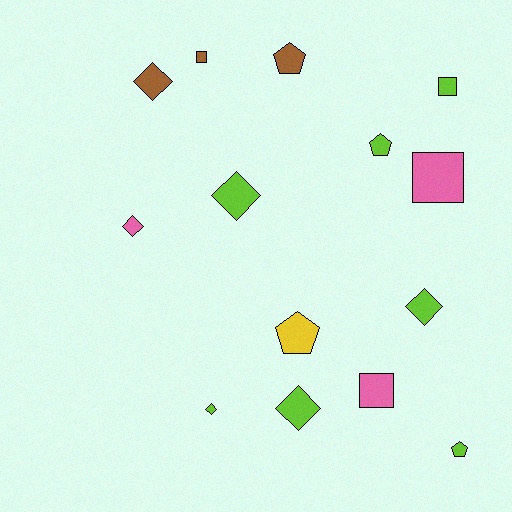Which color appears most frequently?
Lime, with 7 objects.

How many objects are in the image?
There are 14 objects.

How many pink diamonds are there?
There is 1 pink diamond.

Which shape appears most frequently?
Diamond, with 6 objects.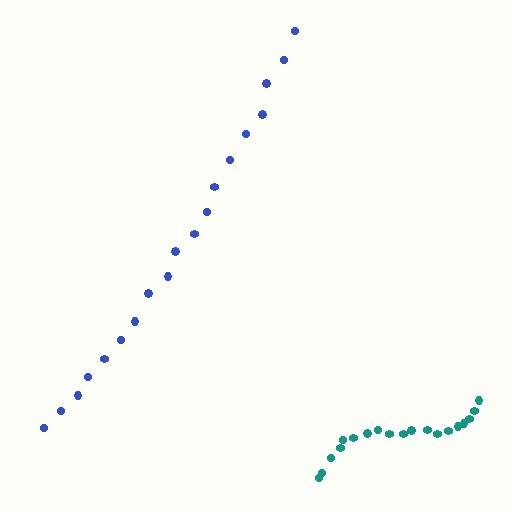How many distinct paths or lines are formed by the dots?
There are 2 distinct paths.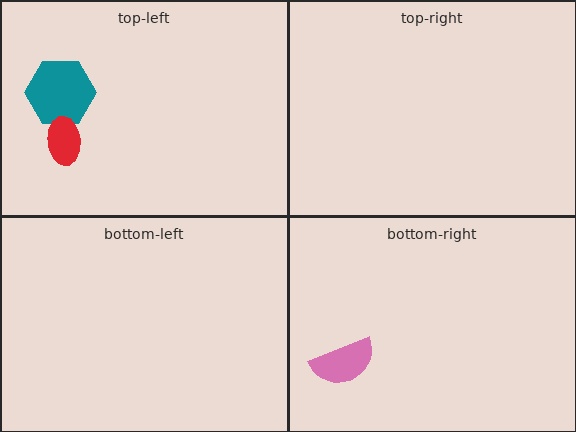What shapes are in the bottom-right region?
The pink semicircle.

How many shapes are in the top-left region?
2.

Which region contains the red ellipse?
The top-left region.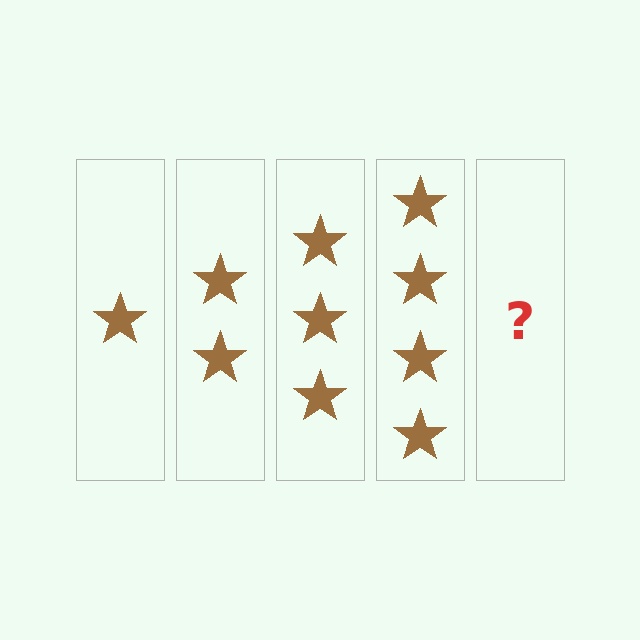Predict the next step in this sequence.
The next step is 5 stars.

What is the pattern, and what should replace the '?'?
The pattern is that each step adds one more star. The '?' should be 5 stars.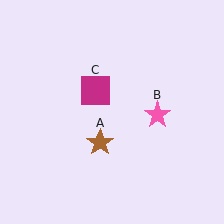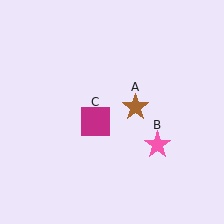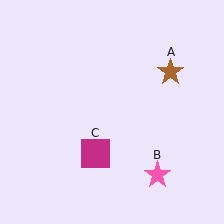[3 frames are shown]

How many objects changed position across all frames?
3 objects changed position: brown star (object A), pink star (object B), magenta square (object C).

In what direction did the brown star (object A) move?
The brown star (object A) moved up and to the right.